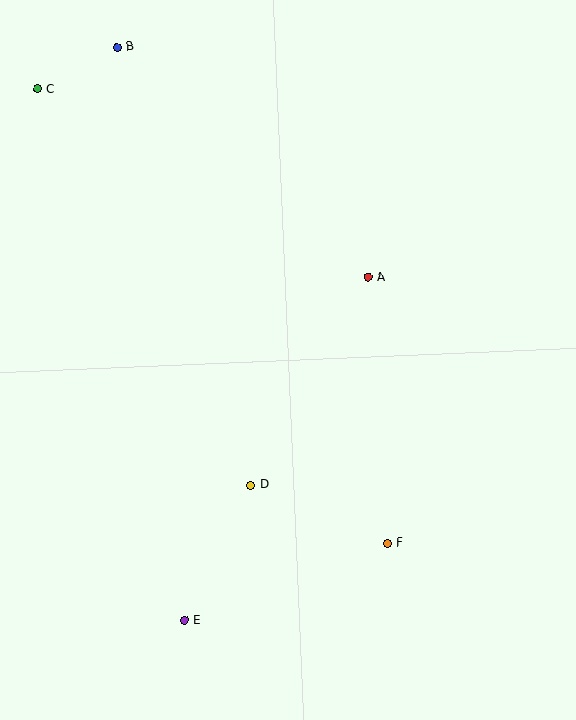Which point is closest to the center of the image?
Point A at (368, 277) is closest to the center.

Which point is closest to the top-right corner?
Point A is closest to the top-right corner.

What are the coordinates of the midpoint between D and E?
The midpoint between D and E is at (217, 553).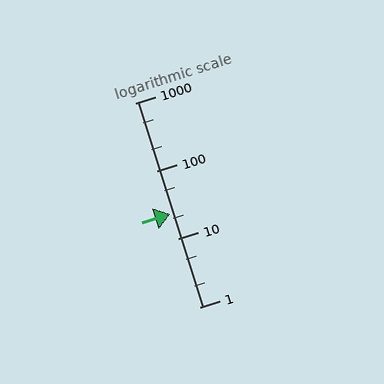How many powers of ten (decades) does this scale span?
The scale spans 3 decades, from 1 to 1000.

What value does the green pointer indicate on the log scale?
The pointer indicates approximately 23.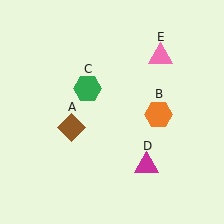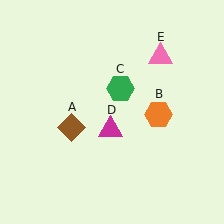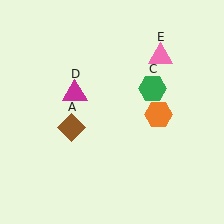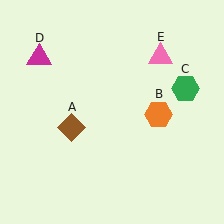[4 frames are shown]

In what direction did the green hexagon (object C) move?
The green hexagon (object C) moved right.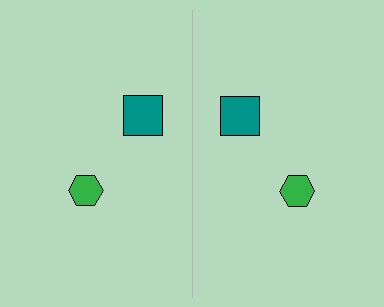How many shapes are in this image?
There are 4 shapes in this image.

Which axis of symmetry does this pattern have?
The pattern has a vertical axis of symmetry running through the center of the image.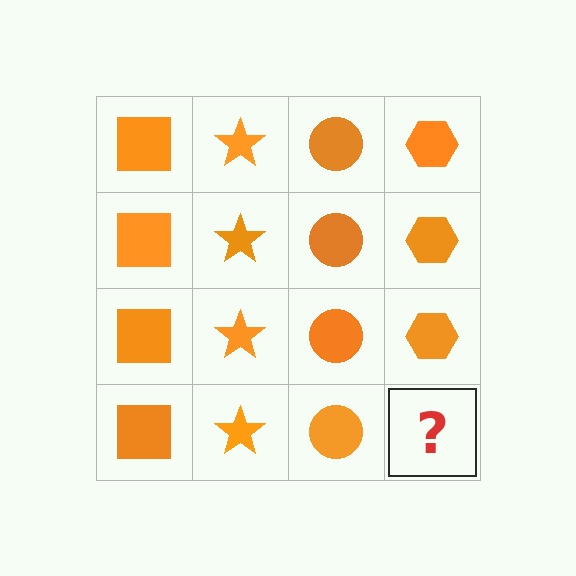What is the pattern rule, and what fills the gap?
The rule is that each column has a consistent shape. The gap should be filled with an orange hexagon.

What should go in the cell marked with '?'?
The missing cell should contain an orange hexagon.